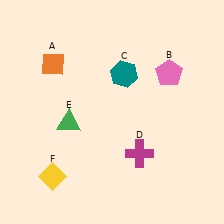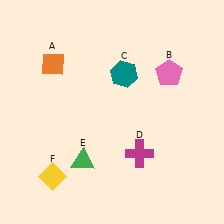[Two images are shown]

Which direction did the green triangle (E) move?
The green triangle (E) moved down.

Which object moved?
The green triangle (E) moved down.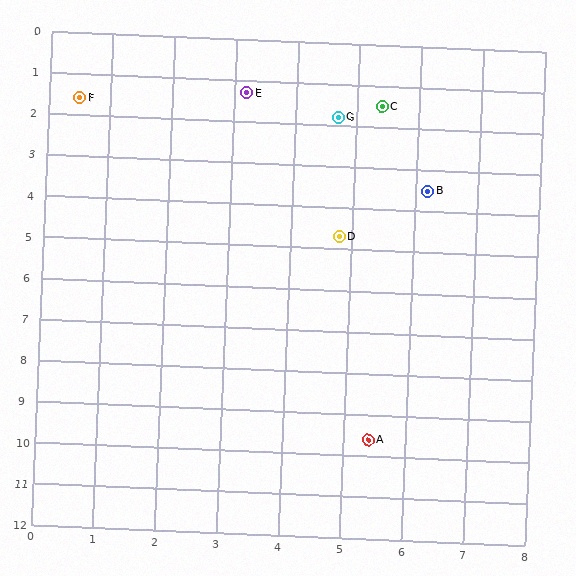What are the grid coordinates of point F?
Point F is at approximately (0.5, 1.6).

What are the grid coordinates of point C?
Point C is at approximately (5.4, 1.5).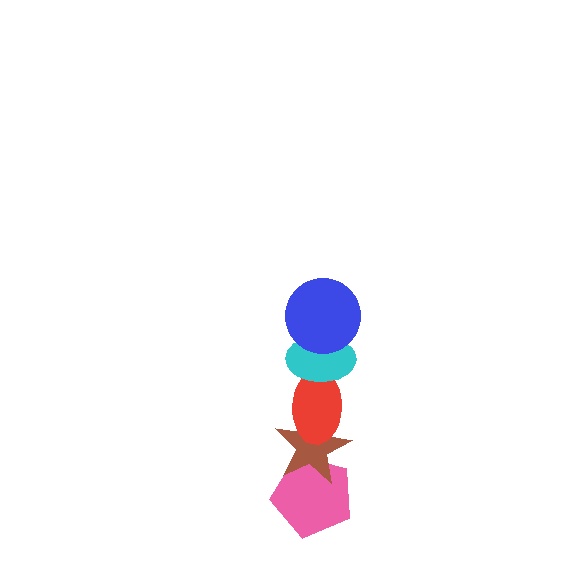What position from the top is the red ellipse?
The red ellipse is 3rd from the top.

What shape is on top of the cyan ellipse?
The blue circle is on top of the cyan ellipse.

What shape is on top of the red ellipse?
The cyan ellipse is on top of the red ellipse.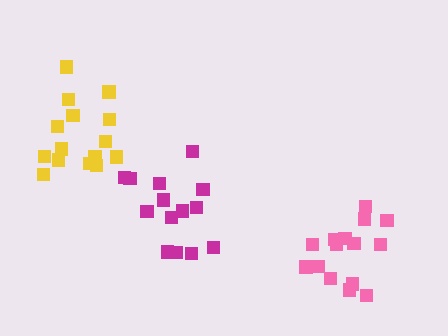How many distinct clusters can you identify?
There are 3 distinct clusters.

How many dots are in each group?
Group 1: 14 dots, Group 2: 15 dots, Group 3: 15 dots (44 total).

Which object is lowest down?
The pink cluster is bottommost.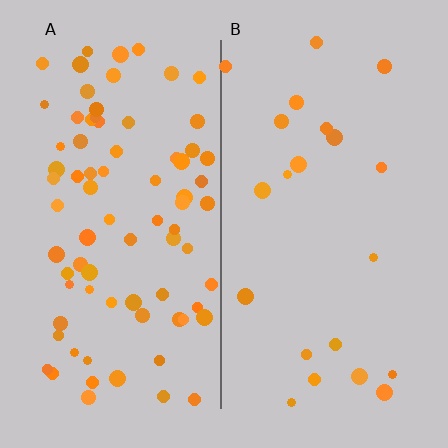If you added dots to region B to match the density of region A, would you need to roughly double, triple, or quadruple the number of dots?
Approximately quadruple.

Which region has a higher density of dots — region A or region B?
A (the left).